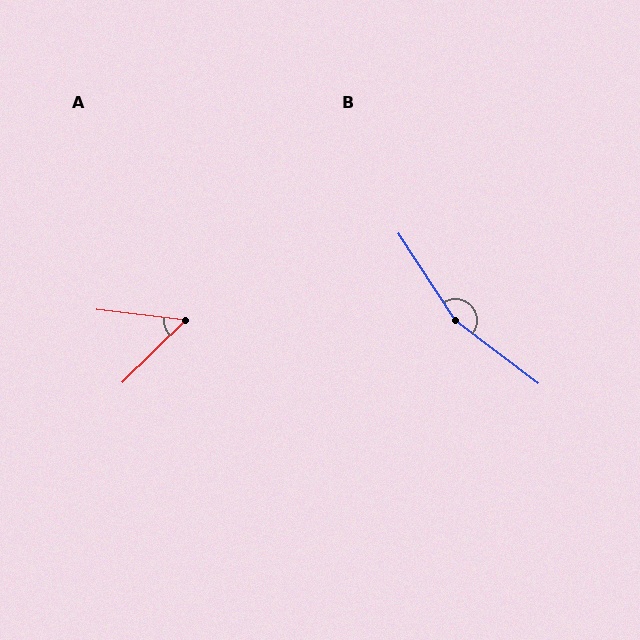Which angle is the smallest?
A, at approximately 52 degrees.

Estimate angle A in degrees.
Approximately 52 degrees.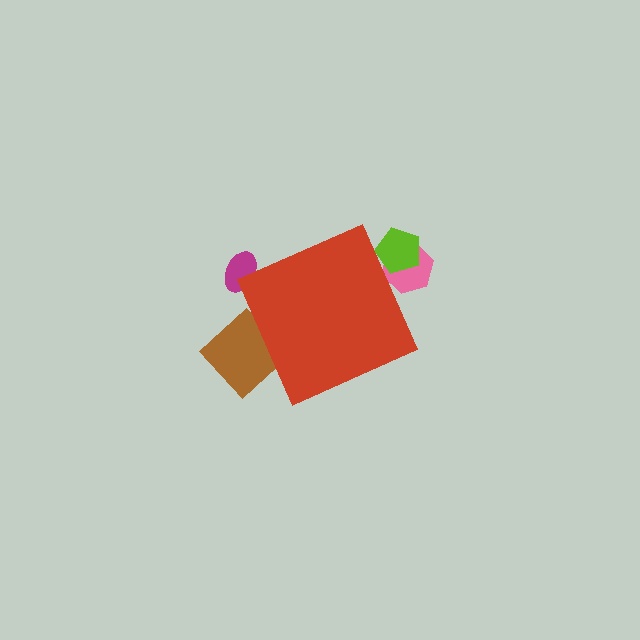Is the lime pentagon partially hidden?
Yes, the lime pentagon is partially hidden behind the red diamond.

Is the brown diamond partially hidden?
Yes, the brown diamond is partially hidden behind the red diamond.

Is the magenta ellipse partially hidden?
Yes, the magenta ellipse is partially hidden behind the red diamond.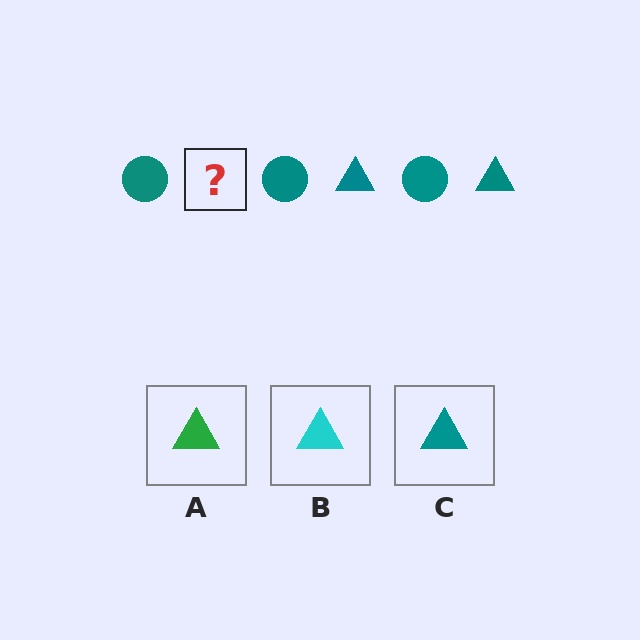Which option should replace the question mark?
Option C.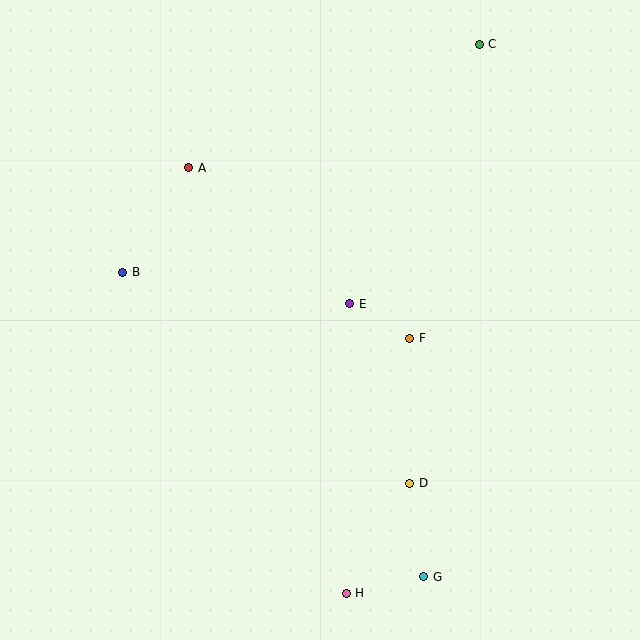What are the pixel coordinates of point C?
Point C is at (479, 44).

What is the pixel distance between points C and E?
The distance between C and E is 290 pixels.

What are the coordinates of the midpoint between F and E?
The midpoint between F and E is at (380, 321).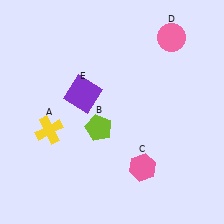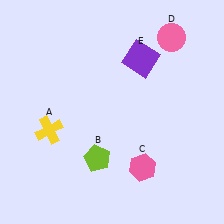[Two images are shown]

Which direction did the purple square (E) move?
The purple square (E) moved right.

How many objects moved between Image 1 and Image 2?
2 objects moved between the two images.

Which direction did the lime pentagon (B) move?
The lime pentagon (B) moved down.